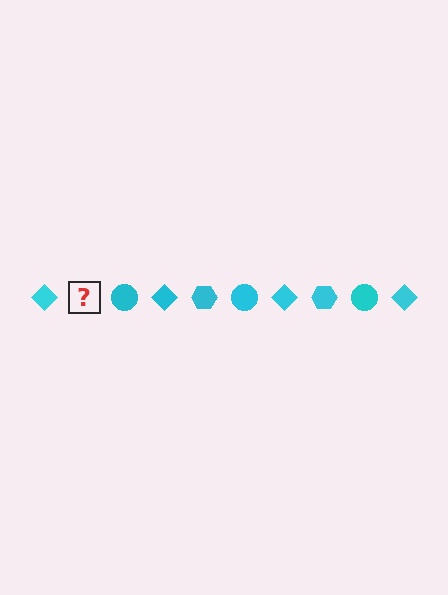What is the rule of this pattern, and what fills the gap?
The rule is that the pattern cycles through diamond, hexagon, circle shapes in cyan. The gap should be filled with a cyan hexagon.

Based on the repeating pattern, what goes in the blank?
The blank should be a cyan hexagon.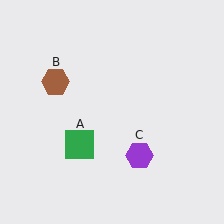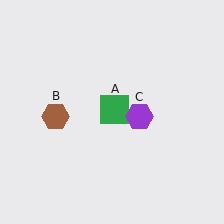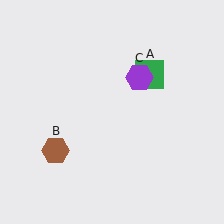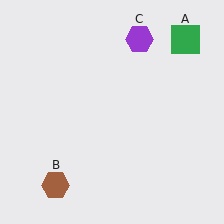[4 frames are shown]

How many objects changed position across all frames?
3 objects changed position: green square (object A), brown hexagon (object B), purple hexagon (object C).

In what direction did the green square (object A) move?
The green square (object A) moved up and to the right.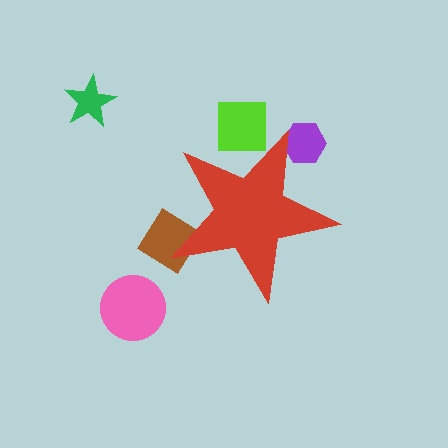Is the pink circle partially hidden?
No, the pink circle is fully visible.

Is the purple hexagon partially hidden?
Yes, the purple hexagon is partially hidden behind the red star.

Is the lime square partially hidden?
Yes, the lime square is partially hidden behind the red star.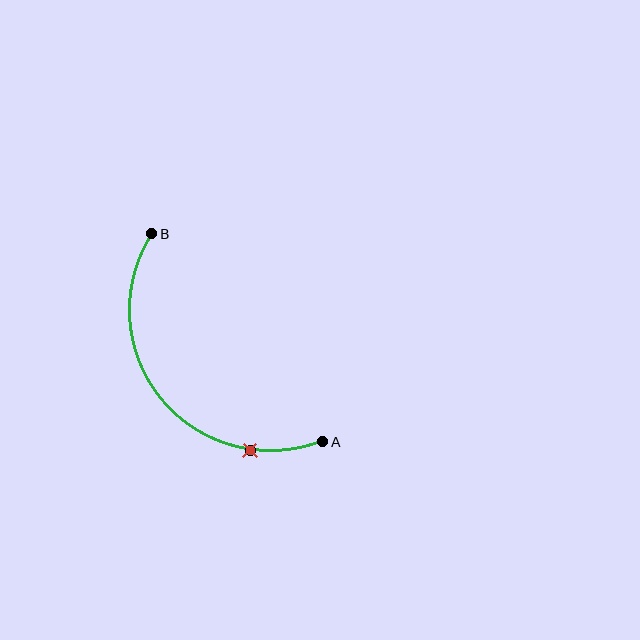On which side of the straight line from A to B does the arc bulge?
The arc bulges below and to the left of the straight line connecting A and B.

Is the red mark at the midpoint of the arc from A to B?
No. The red mark lies on the arc but is closer to endpoint A. The arc midpoint would be at the point on the curve equidistant along the arc from both A and B.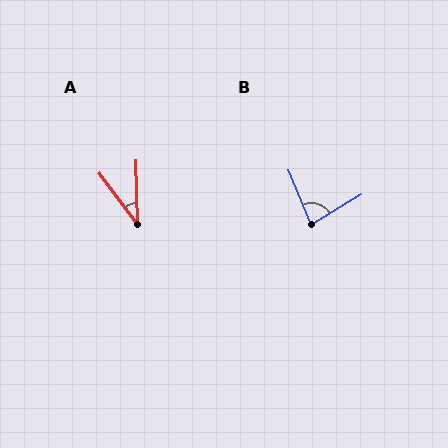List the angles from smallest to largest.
A (36°), B (81°).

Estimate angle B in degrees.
Approximately 81 degrees.